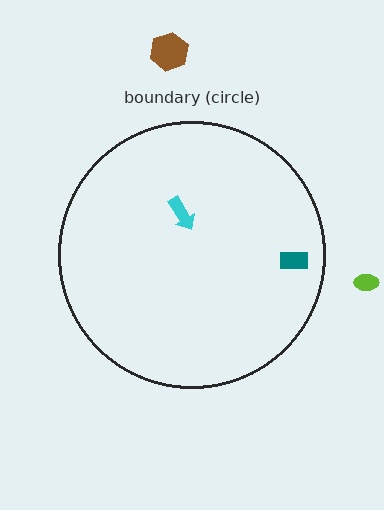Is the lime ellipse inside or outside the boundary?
Outside.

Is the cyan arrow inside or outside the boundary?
Inside.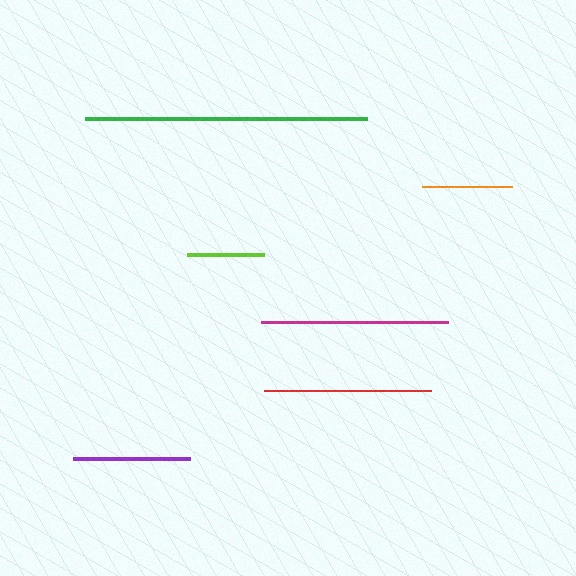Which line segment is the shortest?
The lime line is the shortest at approximately 77 pixels.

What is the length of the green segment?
The green segment is approximately 282 pixels long.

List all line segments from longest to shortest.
From longest to shortest: green, magenta, red, purple, orange, lime.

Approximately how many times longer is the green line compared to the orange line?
The green line is approximately 3.1 times the length of the orange line.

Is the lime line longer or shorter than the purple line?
The purple line is longer than the lime line.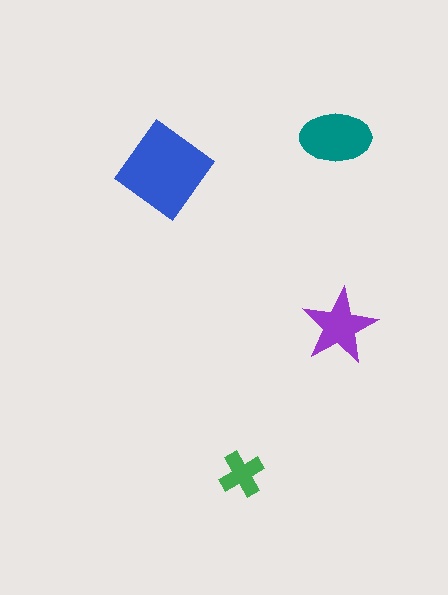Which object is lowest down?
The green cross is bottommost.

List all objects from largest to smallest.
The blue diamond, the teal ellipse, the purple star, the green cross.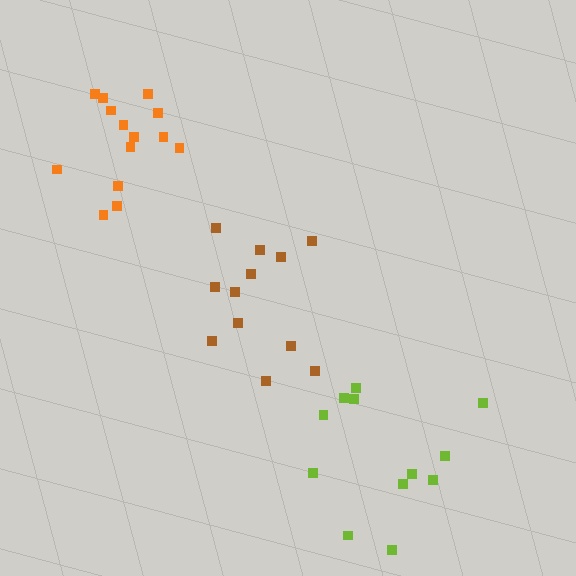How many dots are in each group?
Group 1: 12 dots, Group 2: 12 dots, Group 3: 14 dots (38 total).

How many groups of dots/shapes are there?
There are 3 groups.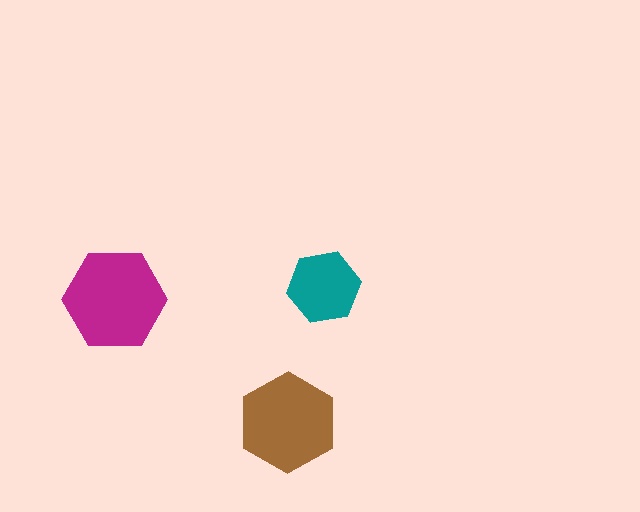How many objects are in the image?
There are 3 objects in the image.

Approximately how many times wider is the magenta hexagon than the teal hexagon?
About 1.5 times wider.